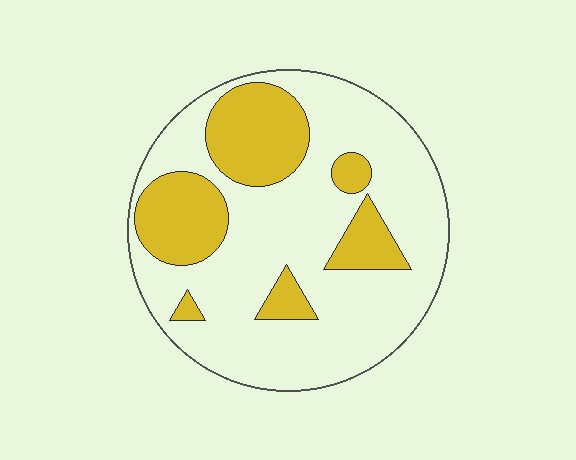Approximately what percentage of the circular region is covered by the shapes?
Approximately 30%.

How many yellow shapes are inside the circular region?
6.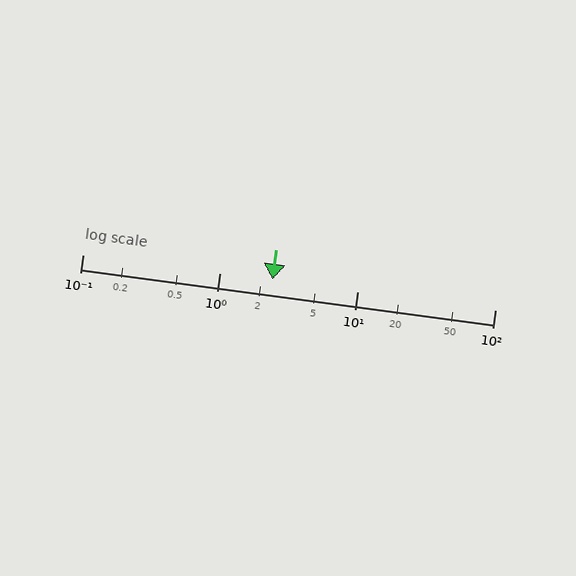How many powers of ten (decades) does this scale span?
The scale spans 3 decades, from 0.1 to 100.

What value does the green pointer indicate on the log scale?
The pointer indicates approximately 2.4.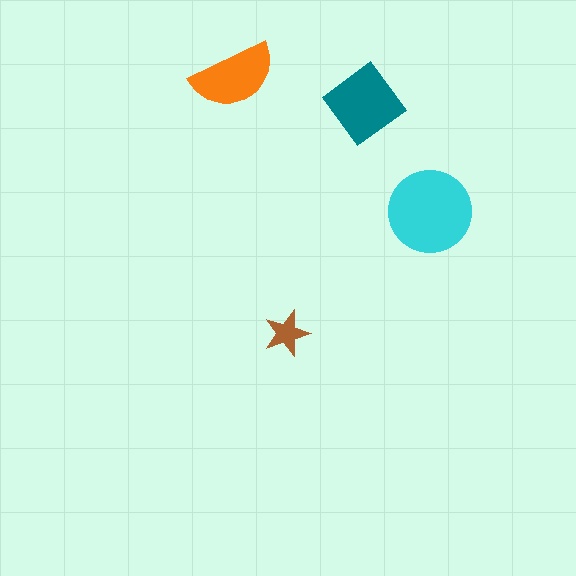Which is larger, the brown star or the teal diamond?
The teal diamond.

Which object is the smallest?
The brown star.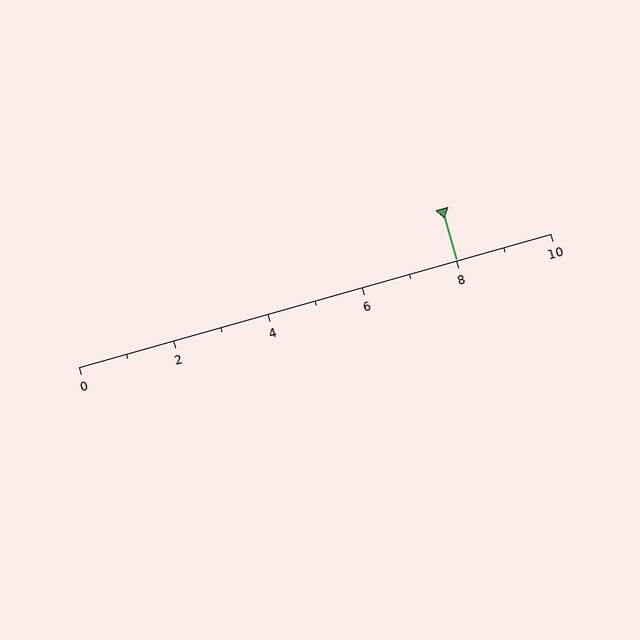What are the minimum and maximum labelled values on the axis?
The axis runs from 0 to 10.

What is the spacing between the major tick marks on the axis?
The major ticks are spaced 2 apart.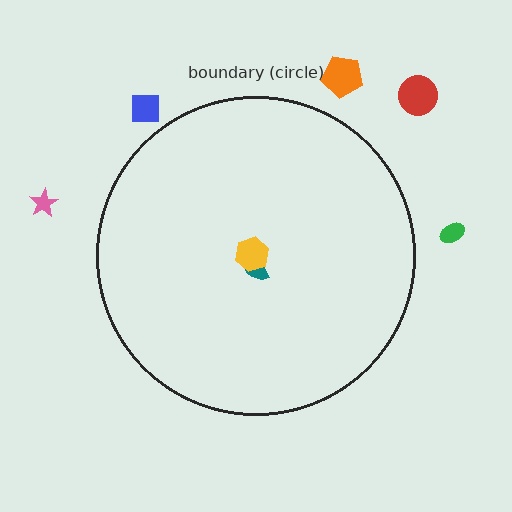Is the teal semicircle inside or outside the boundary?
Inside.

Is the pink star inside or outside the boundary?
Outside.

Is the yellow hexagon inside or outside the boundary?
Inside.